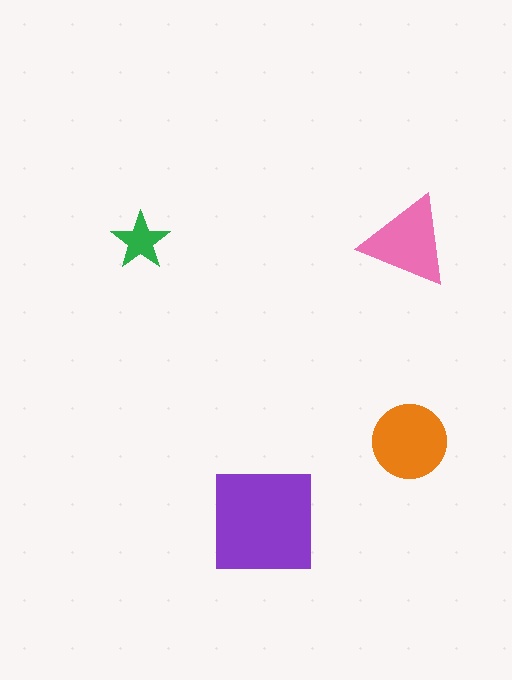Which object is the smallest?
The green star.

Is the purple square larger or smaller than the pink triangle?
Larger.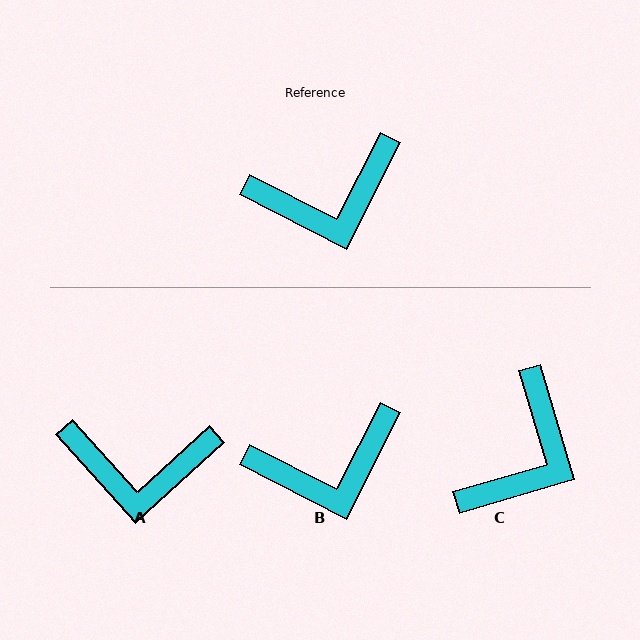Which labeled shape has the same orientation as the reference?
B.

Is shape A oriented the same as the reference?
No, it is off by about 21 degrees.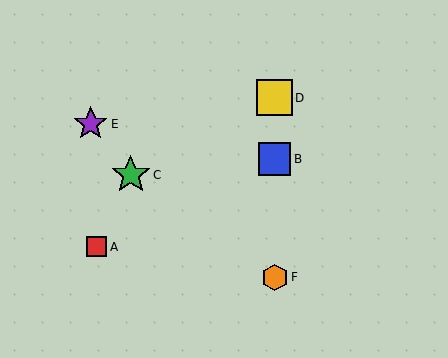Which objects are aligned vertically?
Objects B, D, F are aligned vertically.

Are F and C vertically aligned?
No, F is at x≈275 and C is at x≈131.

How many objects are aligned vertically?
3 objects (B, D, F) are aligned vertically.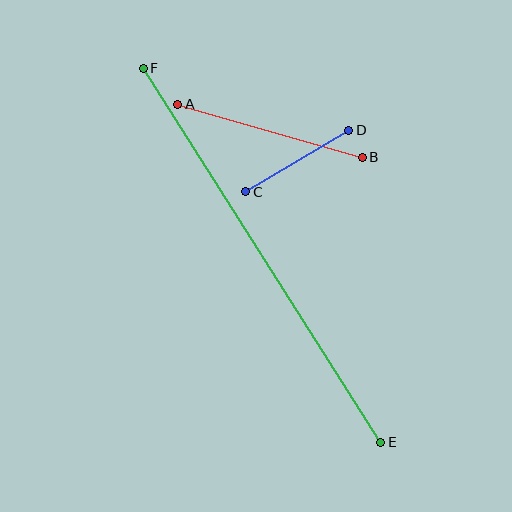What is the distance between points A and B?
The distance is approximately 192 pixels.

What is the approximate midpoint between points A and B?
The midpoint is at approximately (270, 131) pixels.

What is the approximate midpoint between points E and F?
The midpoint is at approximately (262, 255) pixels.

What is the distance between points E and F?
The distance is approximately 443 pixels.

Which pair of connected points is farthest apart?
Points E and F are farthest apart.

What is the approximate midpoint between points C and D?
The midpoint is at approximately (297, 161) pixels.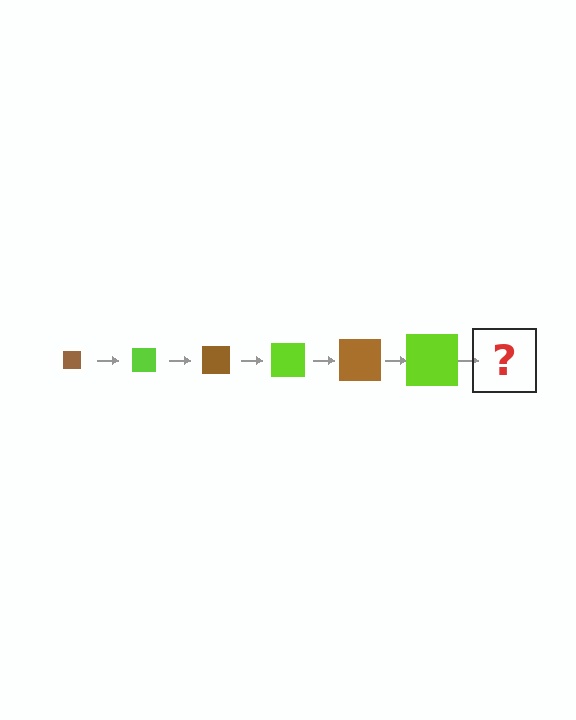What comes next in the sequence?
The next element should be a brown square, larger than the previous one.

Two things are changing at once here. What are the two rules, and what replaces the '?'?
The two rules are that the square grows larger each step and the color cycles through brown and lime. The '?' should be a brown square, larger than the previous one.